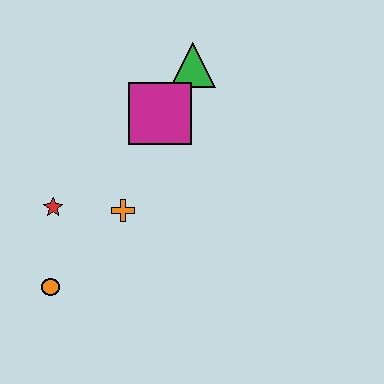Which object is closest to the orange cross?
The red star is closest to the orange cross.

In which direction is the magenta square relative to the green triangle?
The magenta square is below the green triangle.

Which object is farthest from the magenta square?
The orange circle is farthest from the magenta square.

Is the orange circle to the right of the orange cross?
No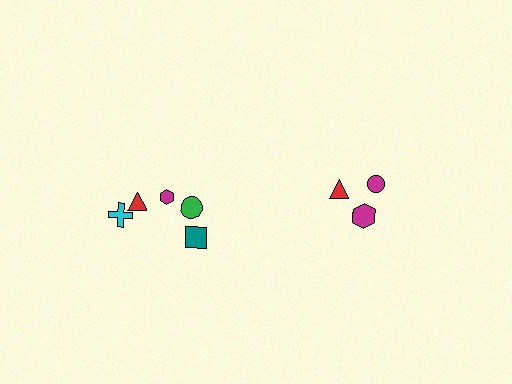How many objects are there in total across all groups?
There are 8 objects.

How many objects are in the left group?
There are 5 objects.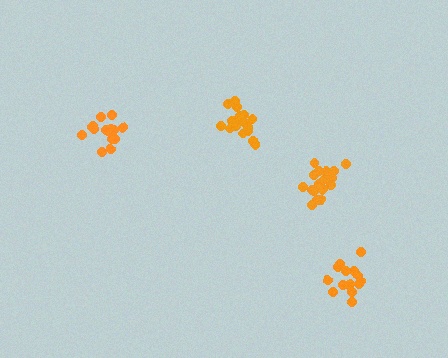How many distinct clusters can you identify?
There are 4 distinct clusters.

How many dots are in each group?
Group 1: 16 dots, Group 2: 18 dots, Group 3: 16 dots, Group 4: 18 dots (68 total).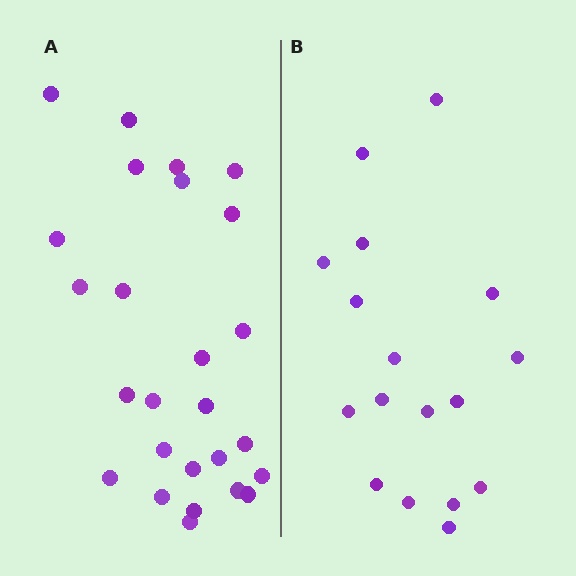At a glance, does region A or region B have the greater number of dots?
Region A (the left region) has more dots.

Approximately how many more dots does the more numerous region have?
Region A has roughly 8 or so more dots than region B.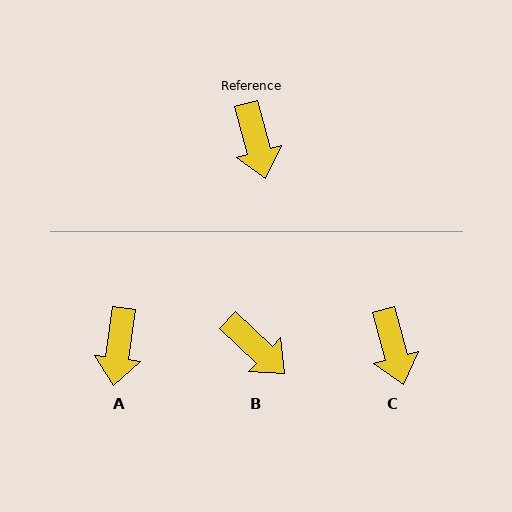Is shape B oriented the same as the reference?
No, it is off by about 32 degrees.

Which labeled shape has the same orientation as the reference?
C.